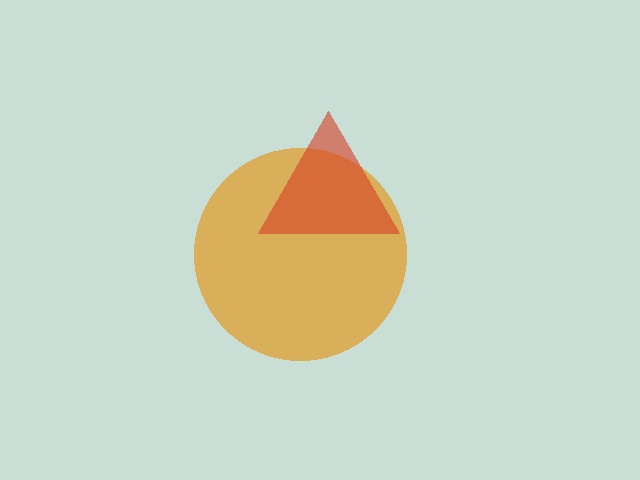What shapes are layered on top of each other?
The layered shapes are: an orange circle, a red triangle.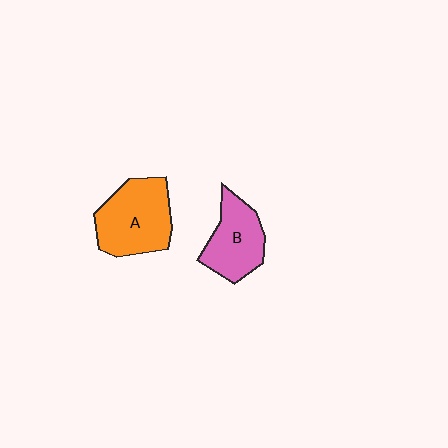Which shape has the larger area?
Shape A (orange).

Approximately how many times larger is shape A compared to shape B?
Approximately 1.3 times.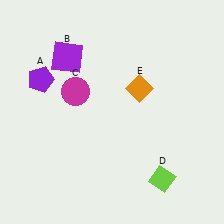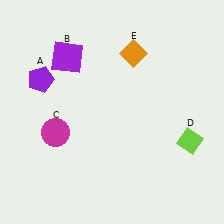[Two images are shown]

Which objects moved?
The objects that moved are: the magenta circle (C), the lime diamond (D), the orange diamond (E).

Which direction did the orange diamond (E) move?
The orange diamond (E) moved up.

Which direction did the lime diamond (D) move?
The lime diamond (D) moved up.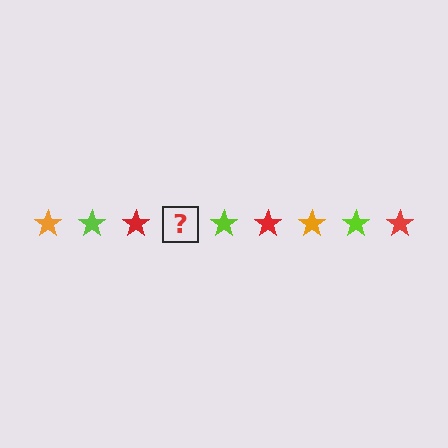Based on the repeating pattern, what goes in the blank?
The blank should be an orange star.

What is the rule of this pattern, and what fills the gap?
The rule is that the pattern cycles through orange, lime, red stars. The gap should be filled with an orange star.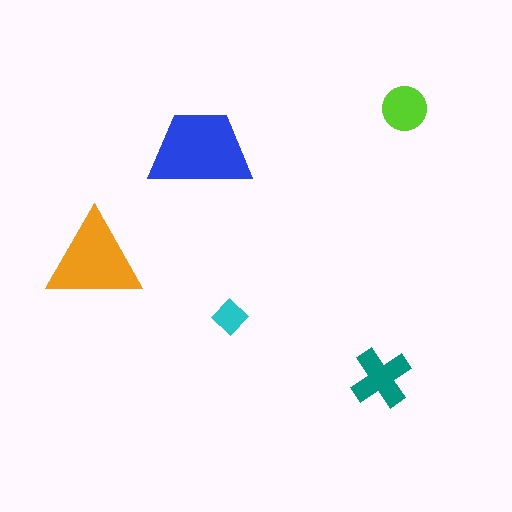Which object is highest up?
The lime circle is topmost.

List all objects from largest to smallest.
The blue trapezoid, the orange triangle, the teal cross, the lime circle, the cyan diamond.